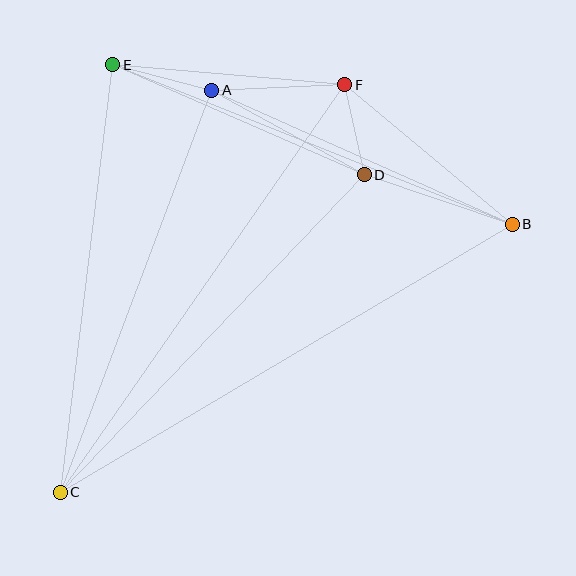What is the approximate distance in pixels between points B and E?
The distance between B and E is approximately 430 pixels.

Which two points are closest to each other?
Points D and F are closest to each other.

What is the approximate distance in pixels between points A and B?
The distance between A and B is approximately 329 pixels.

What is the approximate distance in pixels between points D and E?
The distance between D and E is approximately 274 pixels.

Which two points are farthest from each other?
Points B and C are farthest from each other.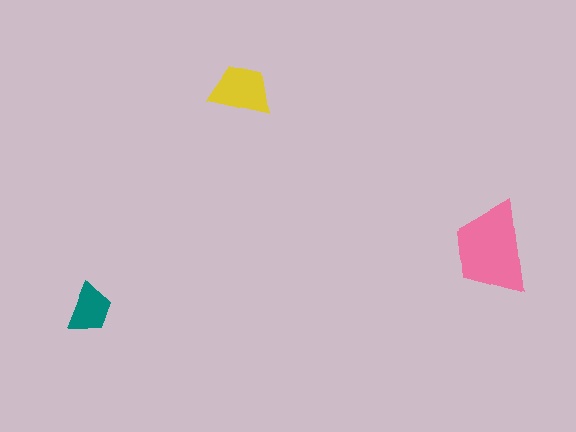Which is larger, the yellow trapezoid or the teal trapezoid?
The yellow one.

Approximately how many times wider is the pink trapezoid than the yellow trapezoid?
About 1.5 times wider.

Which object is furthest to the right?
The pink trapezoid is rightmost.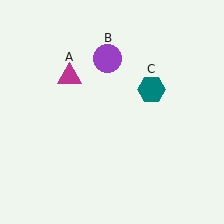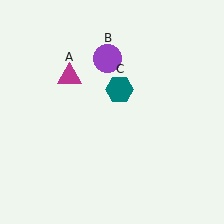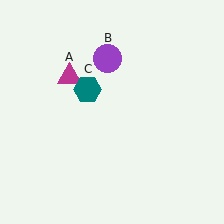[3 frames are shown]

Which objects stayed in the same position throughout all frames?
Magenta triangle (object A) and purple circle (object B) remained stationary.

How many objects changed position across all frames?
1 object changed position: teal hexagon (object C).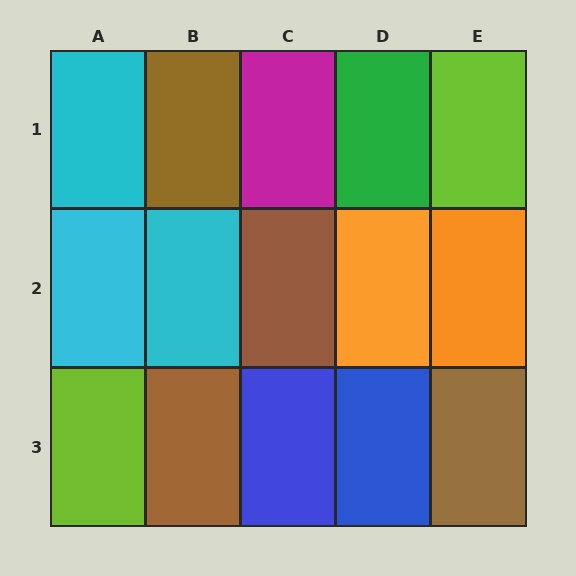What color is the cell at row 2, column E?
Orange.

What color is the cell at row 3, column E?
Brown.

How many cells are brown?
4 cells are brown.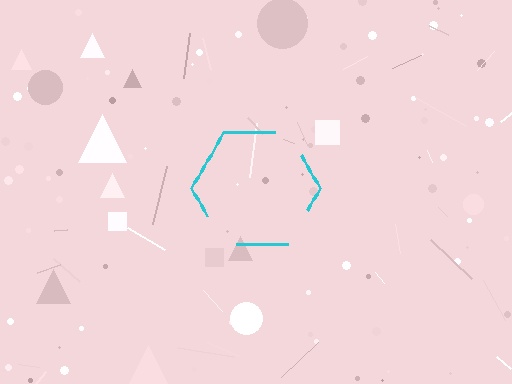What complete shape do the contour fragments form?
The contour fragments form a hexagon.